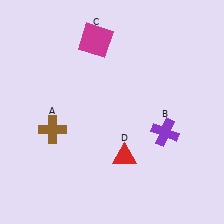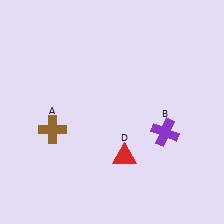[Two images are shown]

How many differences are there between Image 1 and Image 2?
There is 1 difference between the two images.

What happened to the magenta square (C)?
The magenta square (C) was removed in Image 2. It was in the top-left area of Image 1.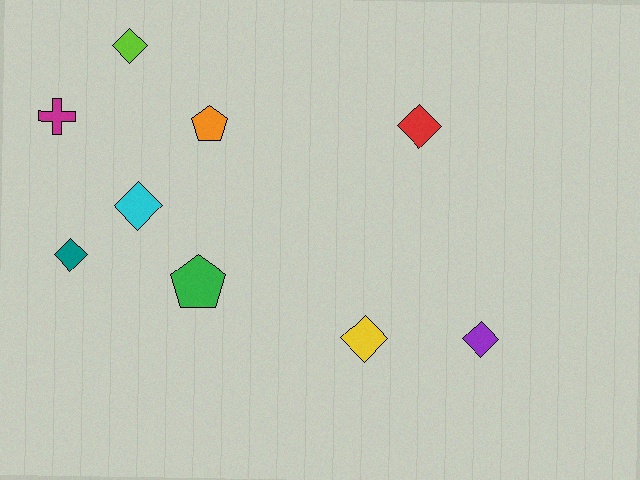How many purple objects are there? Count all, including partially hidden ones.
There is 1 purple object.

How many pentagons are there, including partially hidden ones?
There are 2 pentagons.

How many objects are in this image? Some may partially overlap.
There are 9 objects.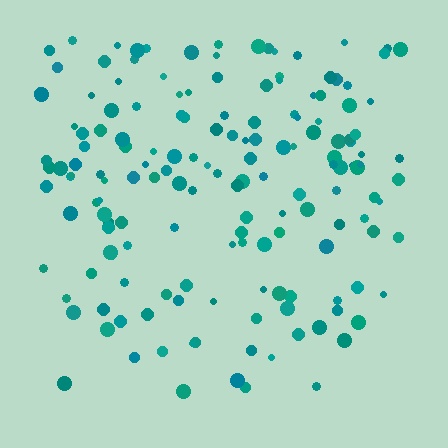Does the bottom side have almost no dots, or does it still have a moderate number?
Still a moderate number, just noticeably fewer than the top.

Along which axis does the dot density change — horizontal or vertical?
Vertical.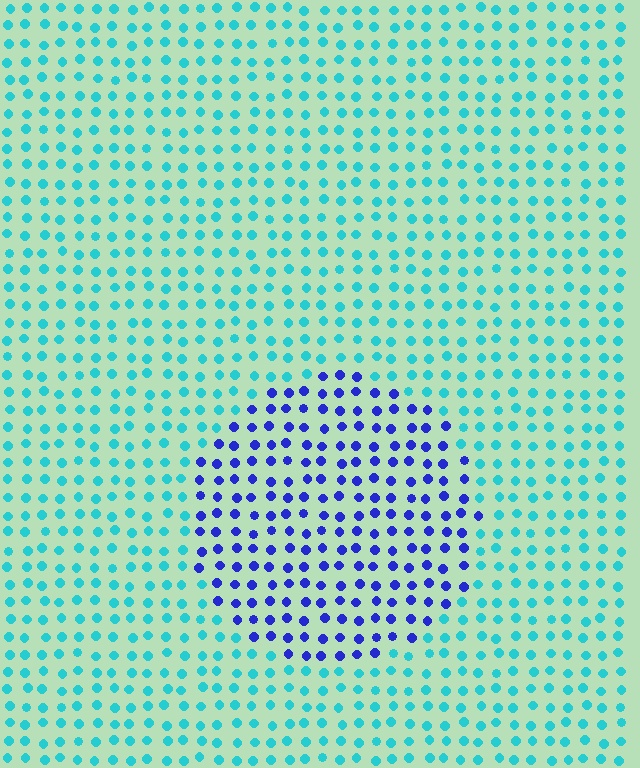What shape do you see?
I see a circle.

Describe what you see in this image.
The image is filled with small cyan elements in a uniform arrangement. A circle-shaped region is visible where the elements are tinted to a slightly different hue, forming a subtle color boundary.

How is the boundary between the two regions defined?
The boundary is defined purely by a slight shift in hue (about 57 degrees). Spacing, size, and orientation are identical on both sides.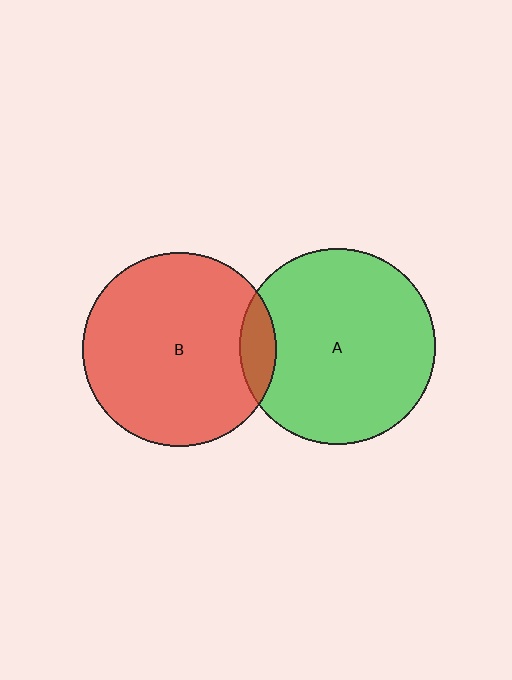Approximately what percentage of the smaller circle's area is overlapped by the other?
Approximately 10%.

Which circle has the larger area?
Circle A (green).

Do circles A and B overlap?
Yes.